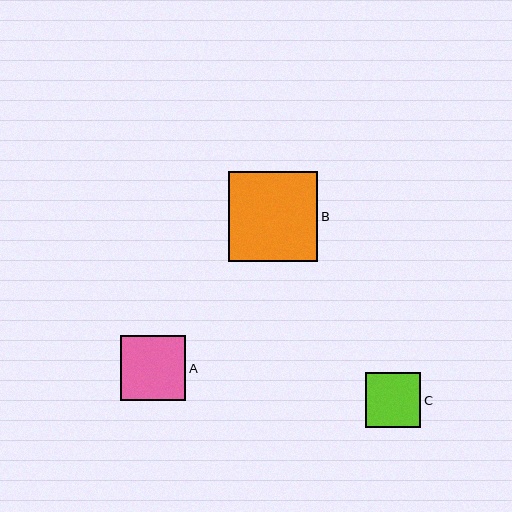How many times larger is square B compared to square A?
Square B is approximately 1.4 times the size of square A.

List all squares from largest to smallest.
From largest to smallest: B, A, C.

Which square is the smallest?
Square C is the smallest with a size of approximately 55 pixels.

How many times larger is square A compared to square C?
Square A is approximately 1.2 times the size of square C.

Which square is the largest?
Square B is the largest with a size of approximately 89 pixels.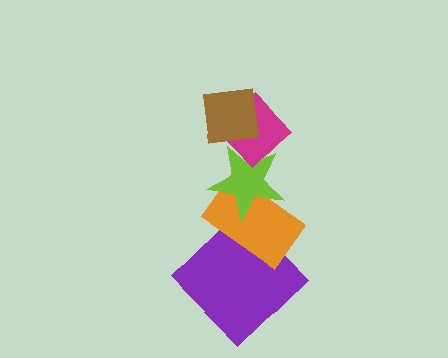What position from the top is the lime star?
The lime star is 3rd from the top.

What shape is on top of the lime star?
The magenta diamond is on top of the lime star.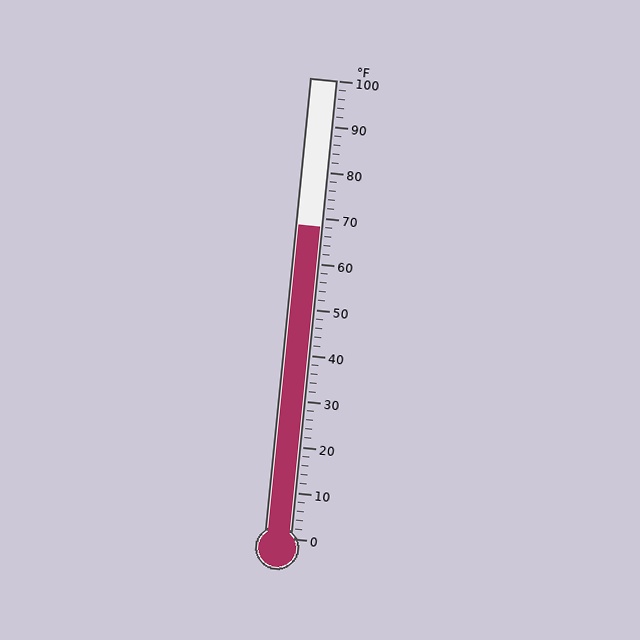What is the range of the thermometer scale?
The thermometer scale ranges from 0°F to 100°F.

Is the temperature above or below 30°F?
The temperature is above 30°F.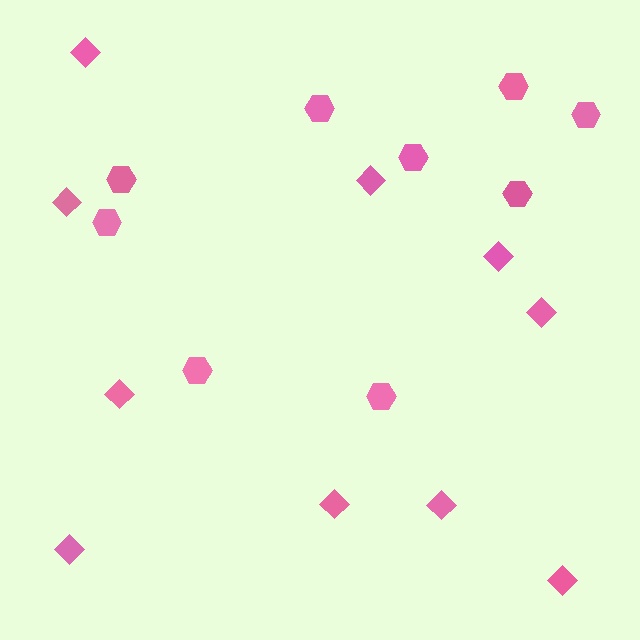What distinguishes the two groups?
There are 2 groups: one group of hexagons (9) and one group of diamonds (10).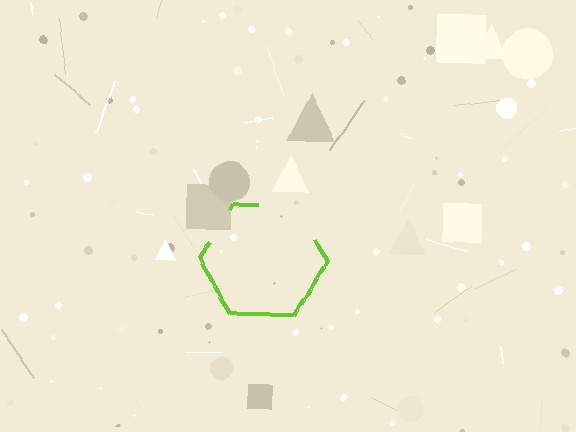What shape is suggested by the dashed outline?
The dashed outline suggests a hexagon.